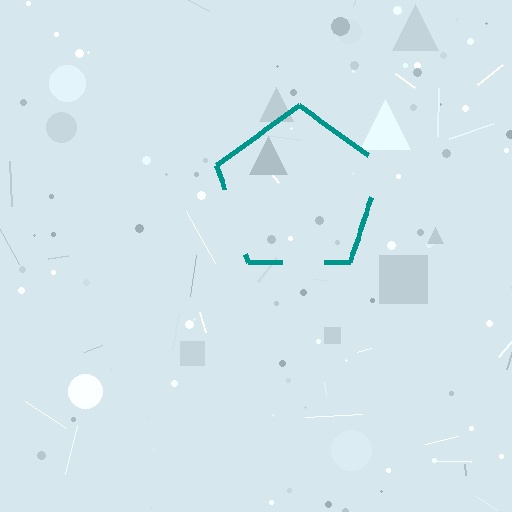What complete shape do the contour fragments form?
The contour fragments form a pentagon.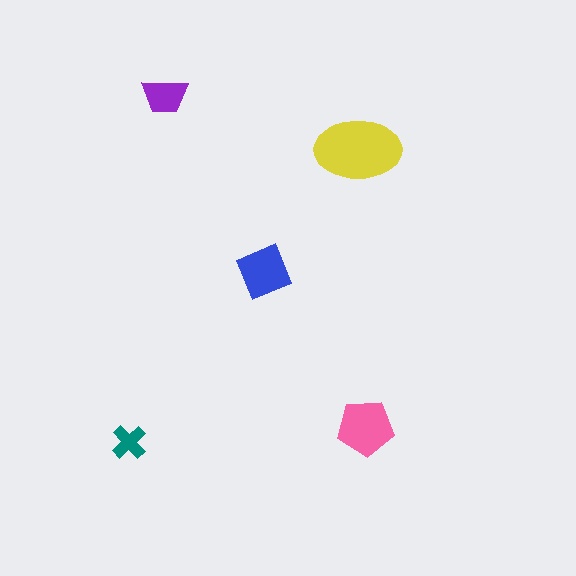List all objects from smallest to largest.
The teal cross, the purple trapezoid, the blue diamond, the pink pentagon, the yellow ellipse.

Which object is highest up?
The purple trapezoid is topmost.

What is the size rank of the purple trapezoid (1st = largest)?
4th.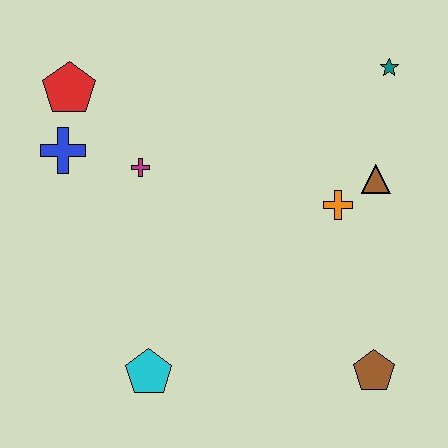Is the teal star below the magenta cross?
No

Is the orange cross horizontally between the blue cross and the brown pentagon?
Yes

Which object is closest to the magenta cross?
The blue cross is closest to the magenta cross.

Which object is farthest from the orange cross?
The red pentagon is farthest from the orange cross.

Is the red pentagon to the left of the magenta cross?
Yes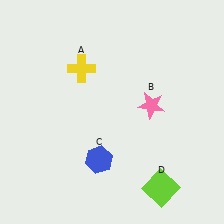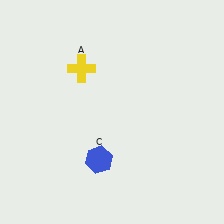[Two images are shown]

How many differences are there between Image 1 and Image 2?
There are 2 differences between the two images.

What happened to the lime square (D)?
The lime square (D) was removed in Image 2. It was in the bottom-right area of Image 1.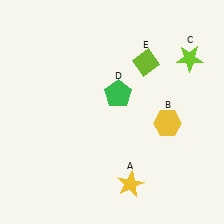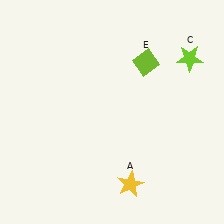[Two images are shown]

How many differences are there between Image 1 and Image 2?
There are 2 differences between the two images.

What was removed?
The green pentagon (D), the yellow hexagon (B) were removed in Image 2.